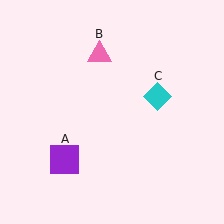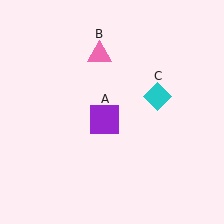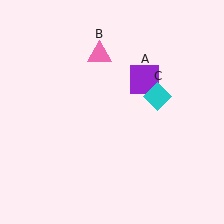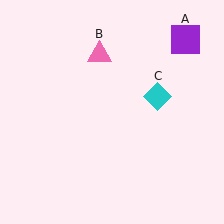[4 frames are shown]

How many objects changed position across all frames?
1 object changed position: purple square (object A).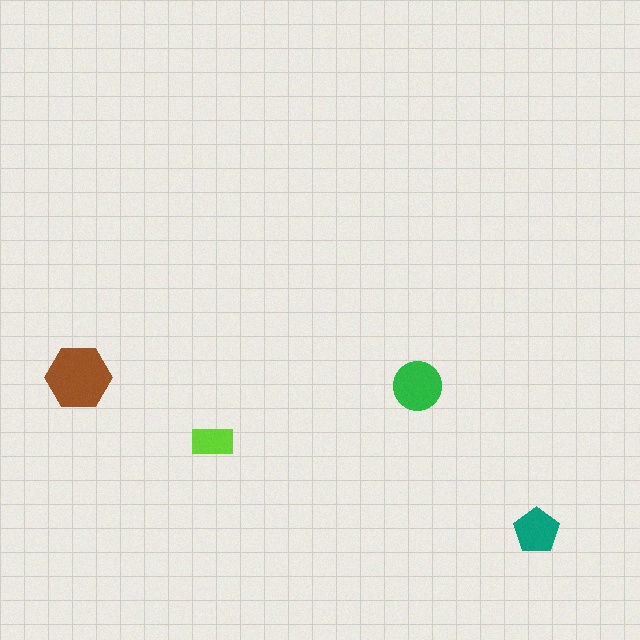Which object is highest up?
The brown hexagon is topmost.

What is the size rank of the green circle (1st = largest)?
2nd.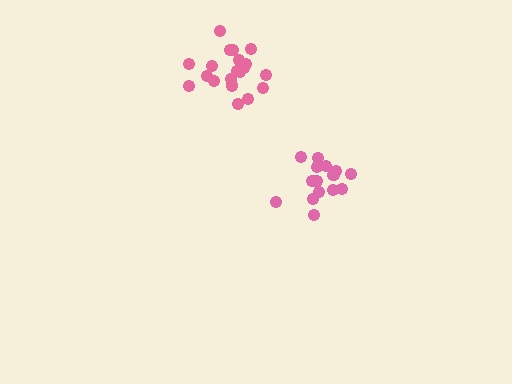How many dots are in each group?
Group 1: 20 dots, Group 2: 15 dots (35 total).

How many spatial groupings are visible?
There are 2 spatial groupings.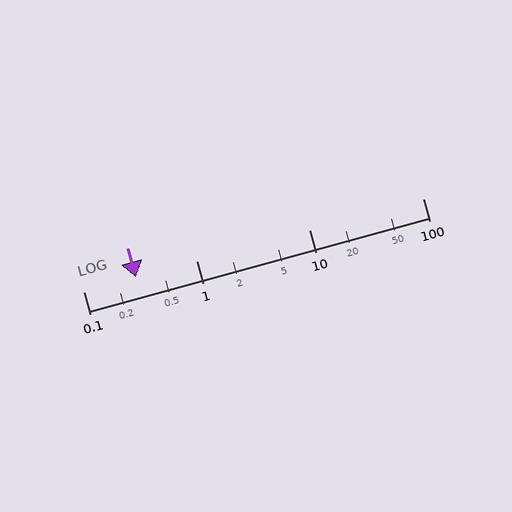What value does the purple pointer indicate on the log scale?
The pointer indicates approximately 0.29.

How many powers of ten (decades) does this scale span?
The scale spans 3 decades, from 0.1 to 100.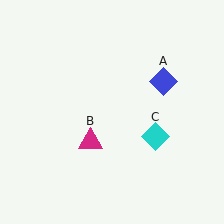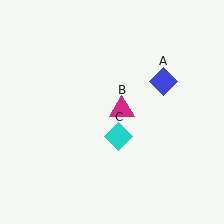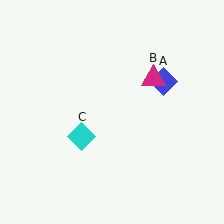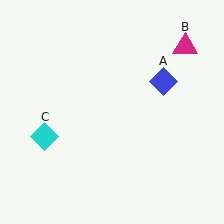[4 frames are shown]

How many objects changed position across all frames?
2 objects changed position: magenta triangle (object B), cyan diamond (object C).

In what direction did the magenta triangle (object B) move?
The magenta triangle (object B) moved up and to the right.